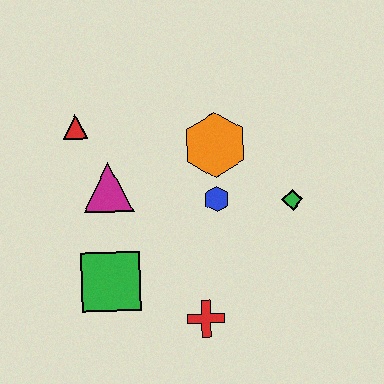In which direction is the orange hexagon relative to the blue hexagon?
The orange hexagon is above the blue hexagon.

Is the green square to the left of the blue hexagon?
Yes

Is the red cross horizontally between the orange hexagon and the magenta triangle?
Yes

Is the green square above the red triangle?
No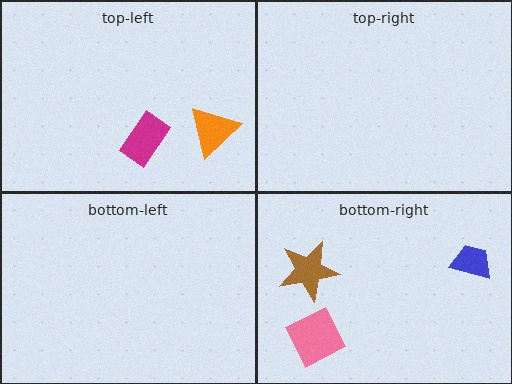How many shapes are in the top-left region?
2.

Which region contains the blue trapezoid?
The bottom-right region.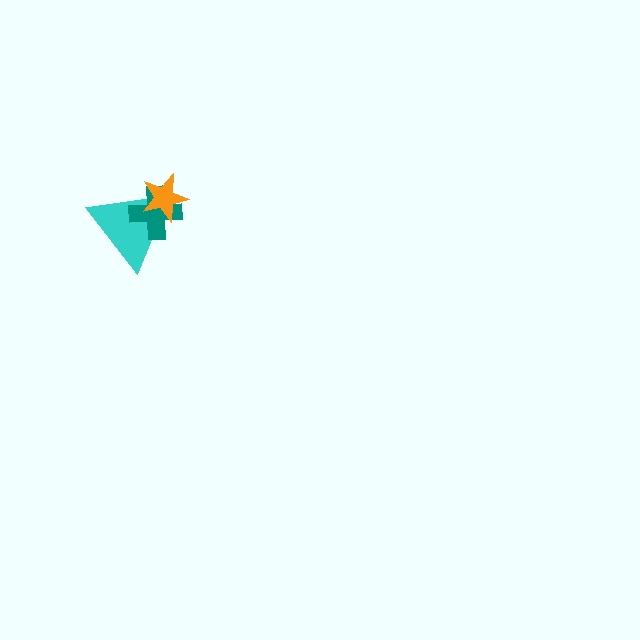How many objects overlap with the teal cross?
2 objects overlap with the teal cross.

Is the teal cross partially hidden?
Yes, it is partially covered by another shape.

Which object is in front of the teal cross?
The orange star is in front of the teal cross.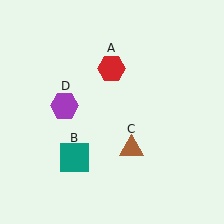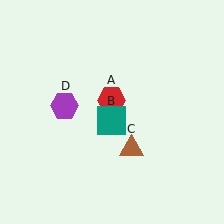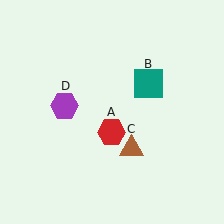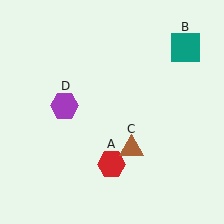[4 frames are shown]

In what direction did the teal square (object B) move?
The teal square (object B) moved up and to the right.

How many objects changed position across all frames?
2 objects changed position: red hexagon (object A), teal square (object B).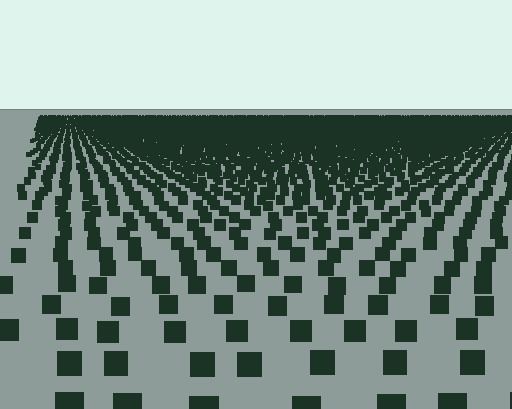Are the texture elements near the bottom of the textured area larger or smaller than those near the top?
Larger. Near the bottom, elements are closer to the viewer and appear at a bigger on-screen size.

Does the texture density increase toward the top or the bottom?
Density increases toward the top.